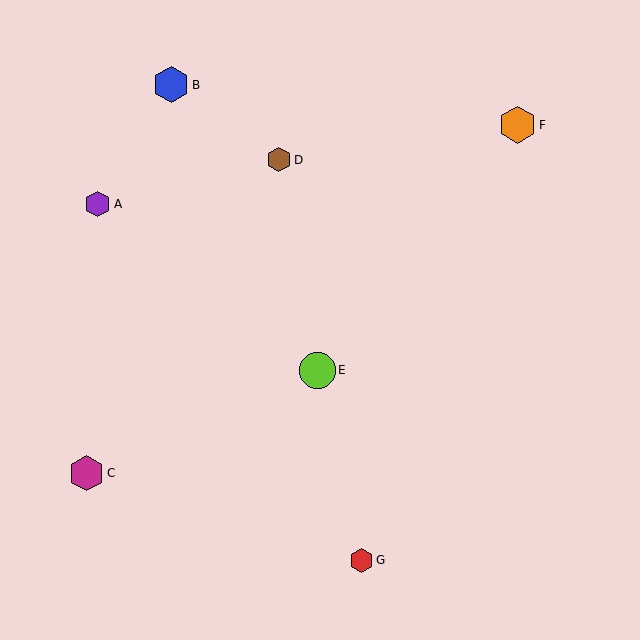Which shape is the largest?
The orange hexagon (labeled F) is the largest.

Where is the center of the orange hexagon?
The center of the orange hexagon is at (518, 125).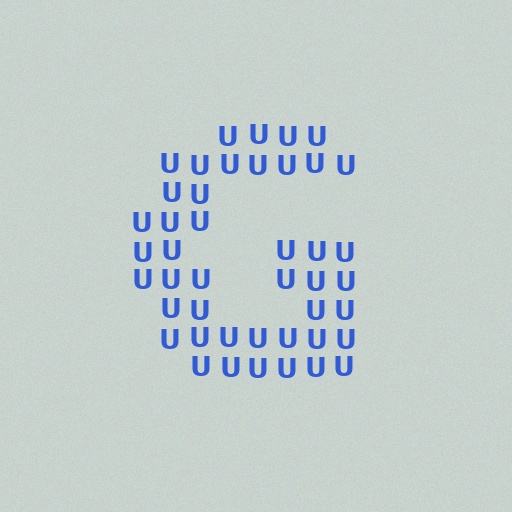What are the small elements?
The small elements are letter U's.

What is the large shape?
The large shape is the letter G.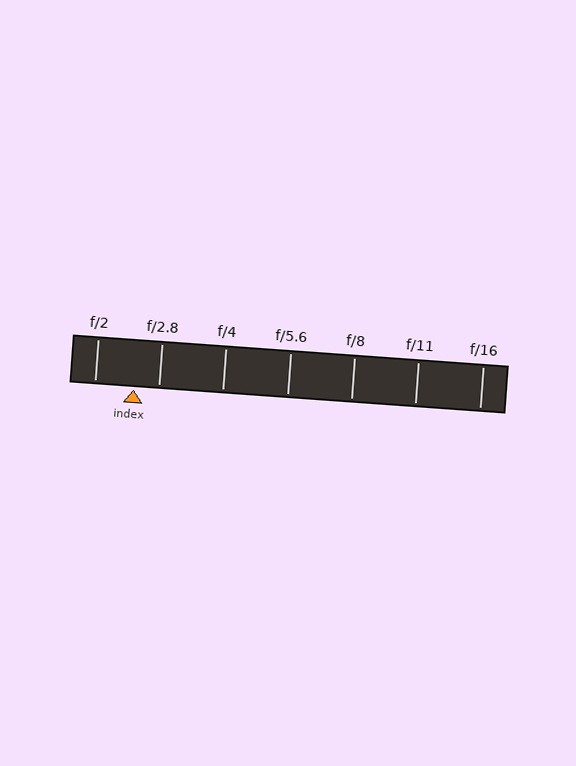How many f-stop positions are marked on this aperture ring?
There are 7 f-stop positions marked.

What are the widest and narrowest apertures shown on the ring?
The widest aperture shown is f/2 and the narrowest is f/16.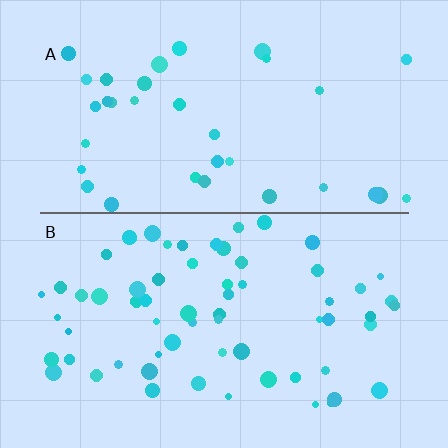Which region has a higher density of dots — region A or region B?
B (the bottom).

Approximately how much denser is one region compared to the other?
Approximately 1.9× — region B over region A.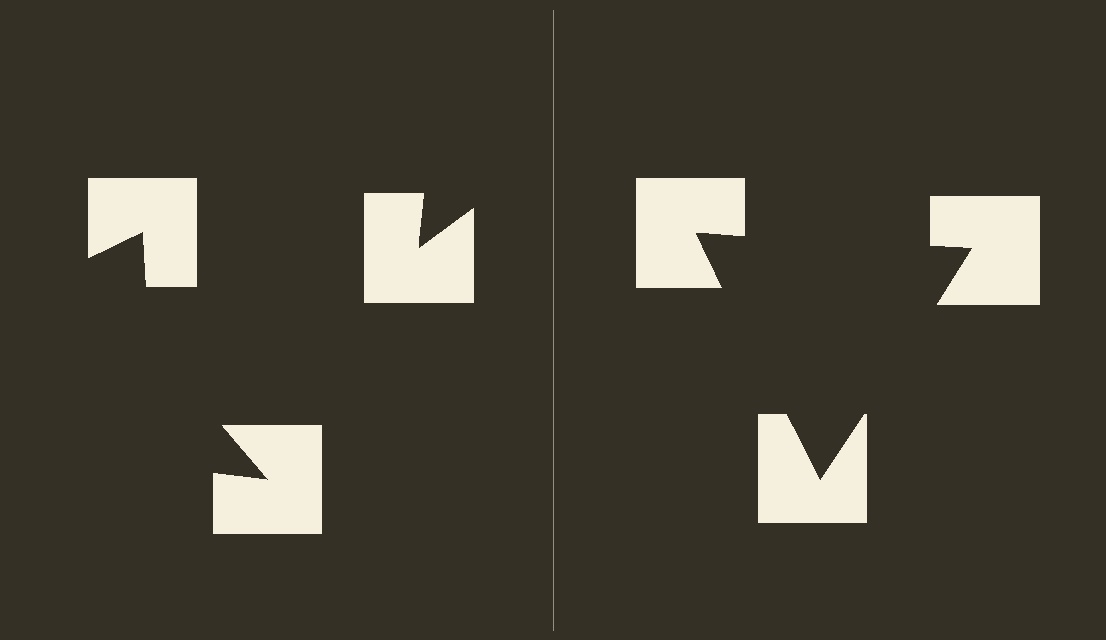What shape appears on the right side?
An illusory triangle.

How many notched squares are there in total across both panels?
6 — 3 on each side.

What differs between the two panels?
The notched squares are positioned identically on both sides; only the wedge orientations differ. On the right they align to a triangle; on the left they are misaligned.